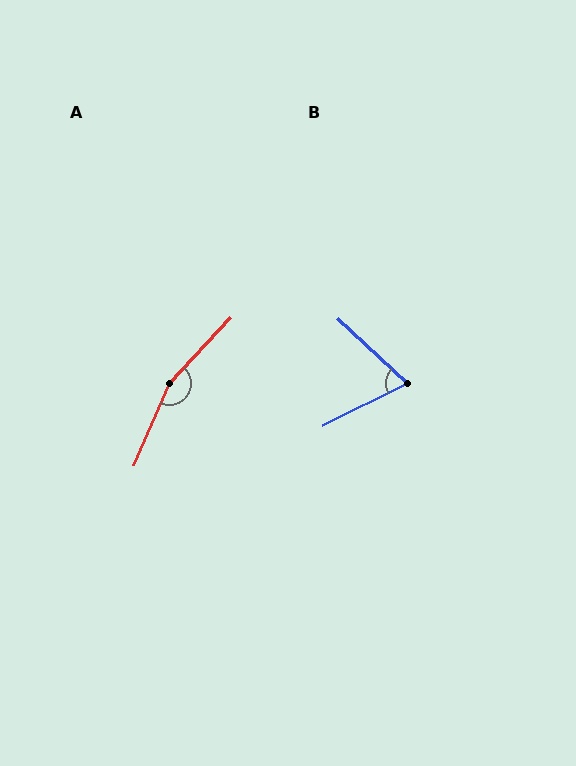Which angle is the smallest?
B, at approximately 70 degrees.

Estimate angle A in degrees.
Approximately 160 degrees.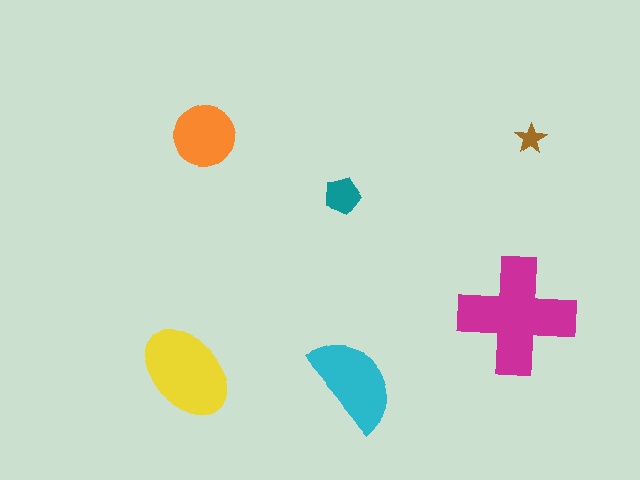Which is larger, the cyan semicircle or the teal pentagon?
The cyan semicircle.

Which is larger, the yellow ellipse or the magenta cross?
The magenta cross.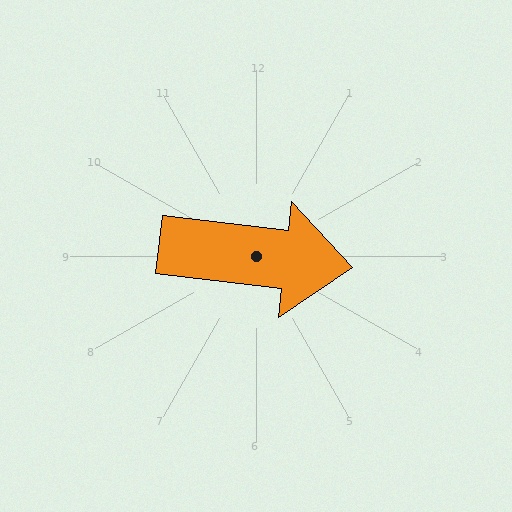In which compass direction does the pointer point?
East.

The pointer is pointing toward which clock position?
Roughly 3 o'clock.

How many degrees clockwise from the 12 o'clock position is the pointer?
Approximately 97 degrees.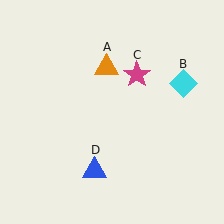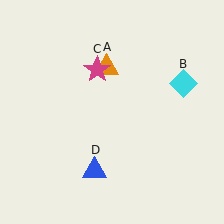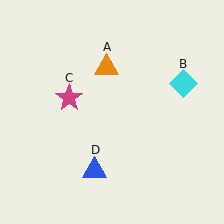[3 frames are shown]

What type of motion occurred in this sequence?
The magenta star (object C) rotated counterclockwise around the center of the scene.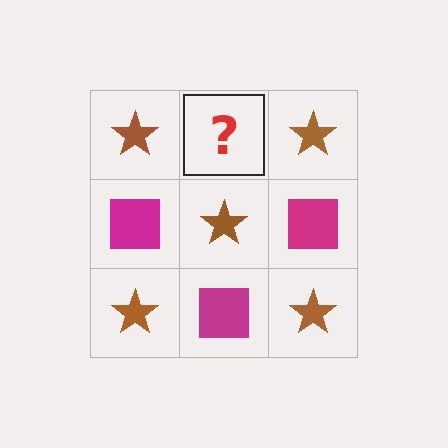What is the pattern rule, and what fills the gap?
The rule is that it alternates brown star and magenta square in a checkerboard pattern. The gap should be filled with a magenta square.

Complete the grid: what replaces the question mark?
The question mark should be replaced with a magenta square.